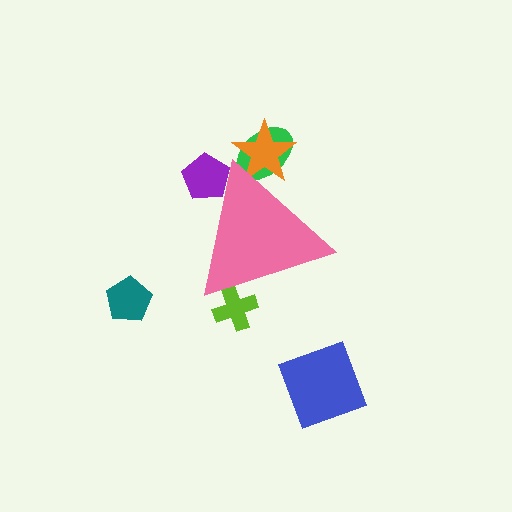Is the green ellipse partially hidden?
Yes, the green ellipse is partially hidden behind the pink triangle.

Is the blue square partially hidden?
No, the blue square is fully visible.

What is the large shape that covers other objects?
A pink triangle.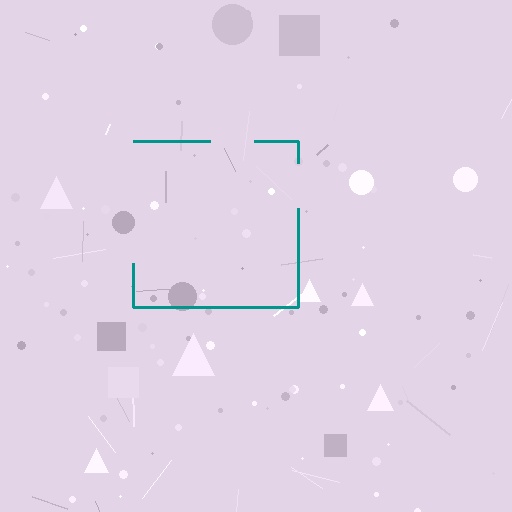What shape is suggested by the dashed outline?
The dashed outline suggests a square.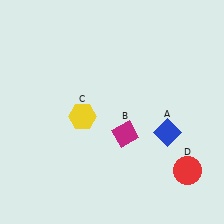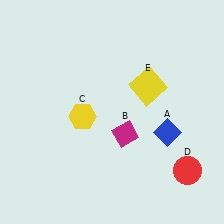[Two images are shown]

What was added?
A yellow square (E) was added in Image 2.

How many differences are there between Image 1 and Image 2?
There is 1 difference between the two images.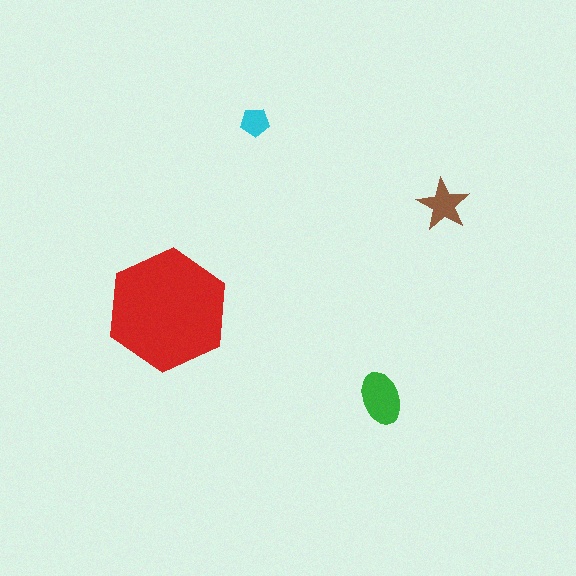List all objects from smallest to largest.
The cyan pentagon, the brown star, the green ellipse, the red hexagon.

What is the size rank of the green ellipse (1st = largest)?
2nd.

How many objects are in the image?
There are 4 objects in the image.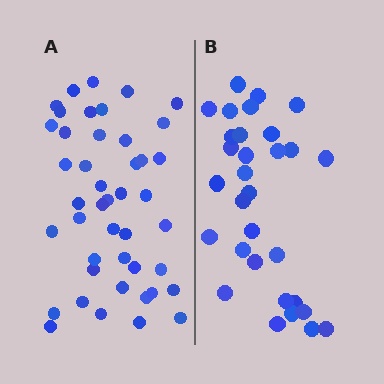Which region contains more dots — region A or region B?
Region A (the left region) has more dots.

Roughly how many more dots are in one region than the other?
Region A has approximately 15 more dots than region B.